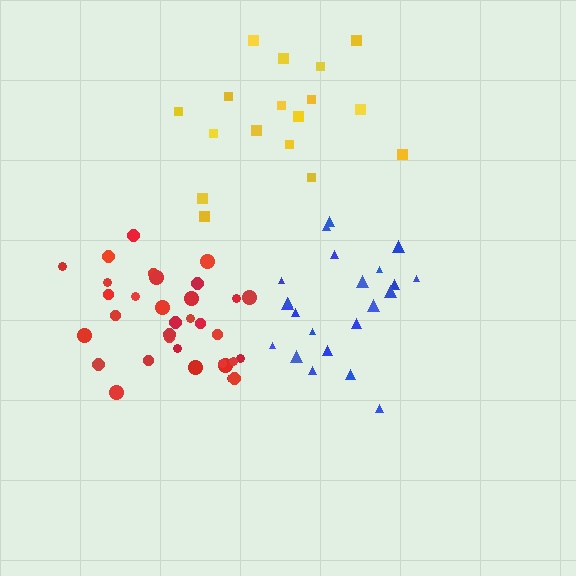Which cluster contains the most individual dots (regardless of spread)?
Red (34).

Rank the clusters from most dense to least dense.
red, blue, yellow.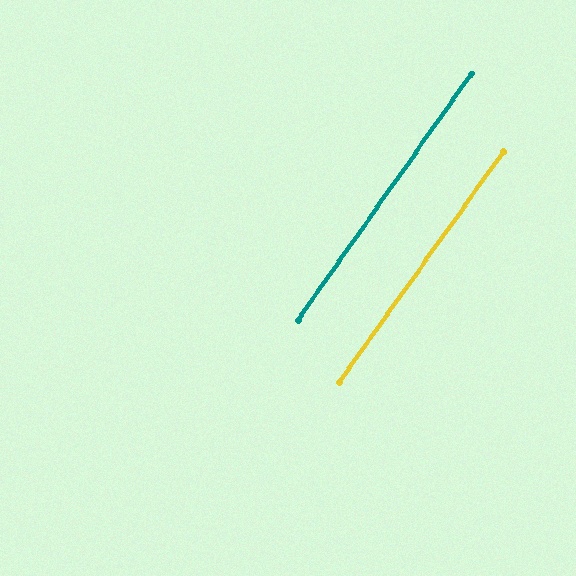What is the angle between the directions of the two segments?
Approximately 0 degrees.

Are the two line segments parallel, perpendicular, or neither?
Parallel — their directions differ by only 0.5°.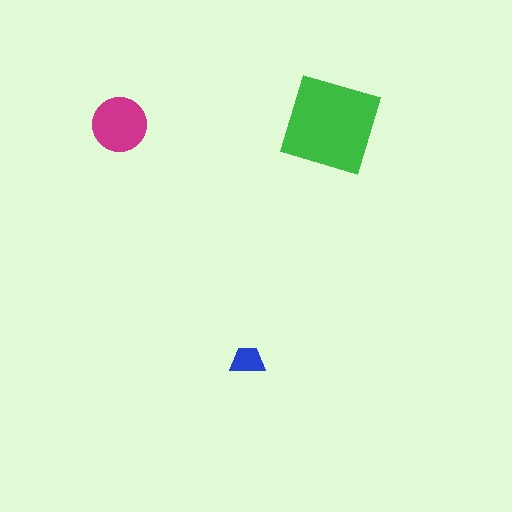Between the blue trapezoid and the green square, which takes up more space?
The green square.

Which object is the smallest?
The blue trapezoid.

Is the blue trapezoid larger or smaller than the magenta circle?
Smaller.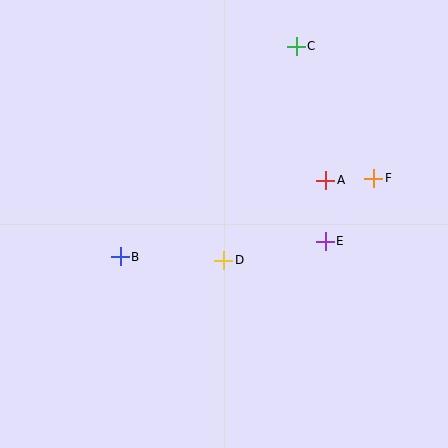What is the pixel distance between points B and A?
The distance between B and A is 219 pixels.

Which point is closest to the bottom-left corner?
Point B is closest to the bottom-left corner.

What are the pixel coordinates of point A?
Point A is at (326, 180).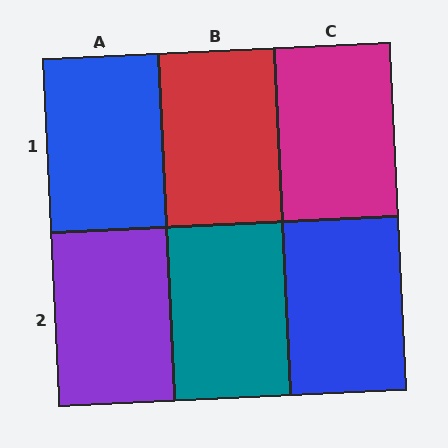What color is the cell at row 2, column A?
Purple.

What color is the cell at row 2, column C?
Blue.